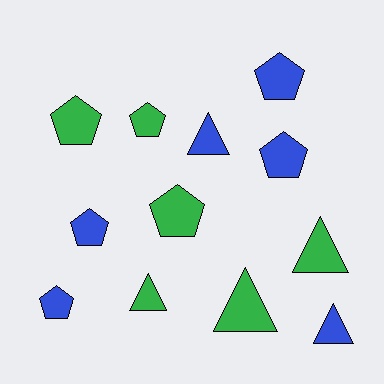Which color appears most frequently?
Blue, with 6 objects.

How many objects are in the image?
There are 12 objects.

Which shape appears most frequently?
Pentagon, with 7 objects.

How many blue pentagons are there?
There are 4 blue pentagons.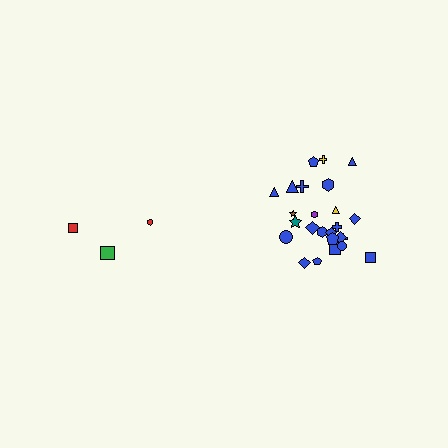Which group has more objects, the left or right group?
The right group.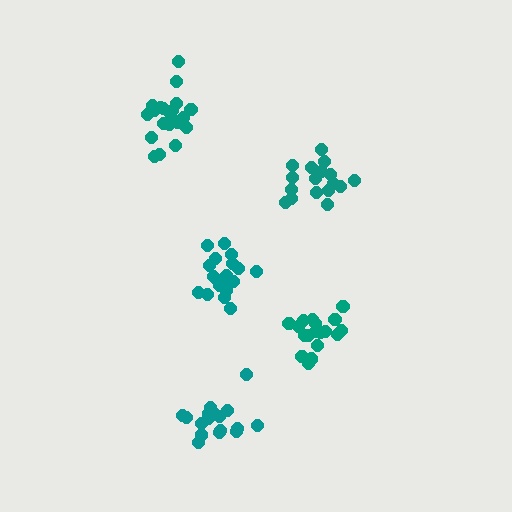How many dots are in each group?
Group 1: 20 dots, Group 2: 18 dots, Group 3: 20 dots, Group 4: 17 dots, Group 5: 17 dots (92 total).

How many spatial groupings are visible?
There are 5 spatial groupings.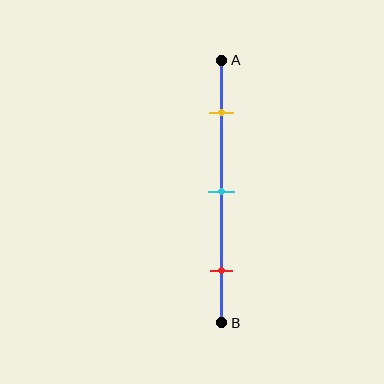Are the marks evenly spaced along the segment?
Yes, the marks are approximately evenly spaced.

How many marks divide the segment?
There are 3 marks dividing the segment.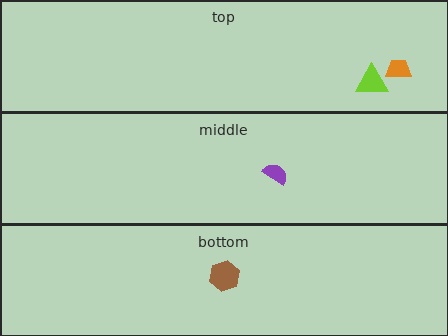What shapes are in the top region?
The orange trapezoid, the lime triangle.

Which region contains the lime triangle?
The top region.